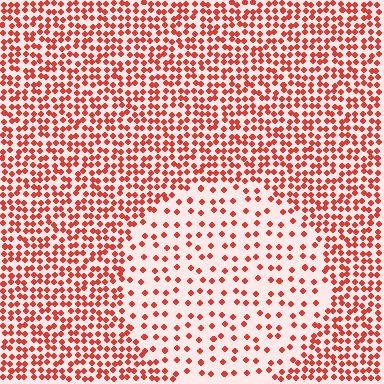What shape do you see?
I see a circle.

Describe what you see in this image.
The image contains small red elements arranged at two different densities. A circle-shaped region is visible where the elements are less densely packed than the surrounding area.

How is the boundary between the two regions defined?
The boundary is defined by a change in element density (approximately 2.4x ratio). All elements are the same color, size, and shape.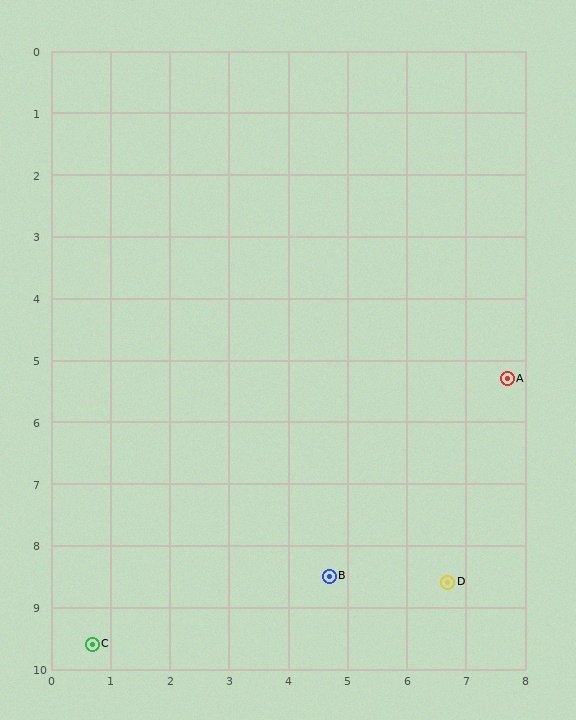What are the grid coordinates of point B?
Point B is at approximately (4.7, 8.5).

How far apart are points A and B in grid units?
Points A and B are about 4.4 grid units apart.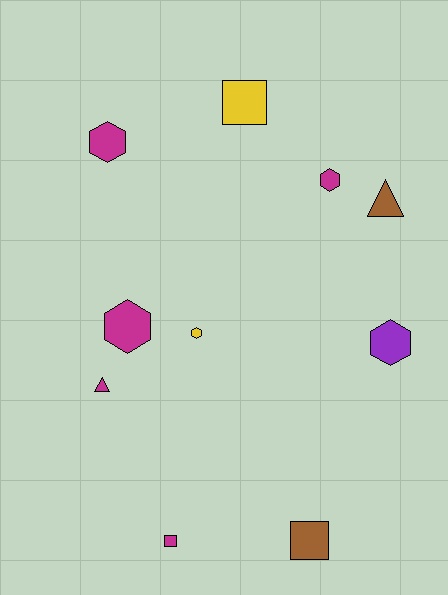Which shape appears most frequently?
Hexagon, with 5 objects.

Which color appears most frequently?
Magenta, with 5 objects.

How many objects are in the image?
There are 10 objects.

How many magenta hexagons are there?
There are 3 magenta hexagons.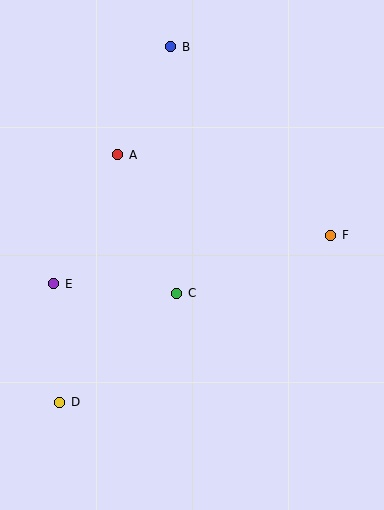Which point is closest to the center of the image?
Point C at (177, 293) is closest to the center.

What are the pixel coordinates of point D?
Point D is at (60, 402).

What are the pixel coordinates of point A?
Point A is at (118, 155).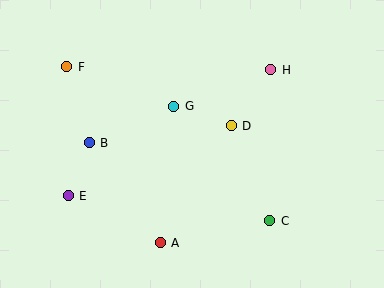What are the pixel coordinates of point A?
Point A is at (160, 243).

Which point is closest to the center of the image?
Point G at (174, 106) is closest to the center.